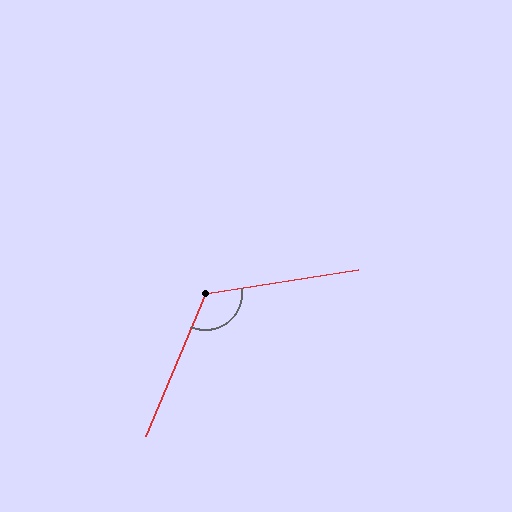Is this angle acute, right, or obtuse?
It is obtuse.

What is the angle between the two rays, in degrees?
Approximately 122 degrees.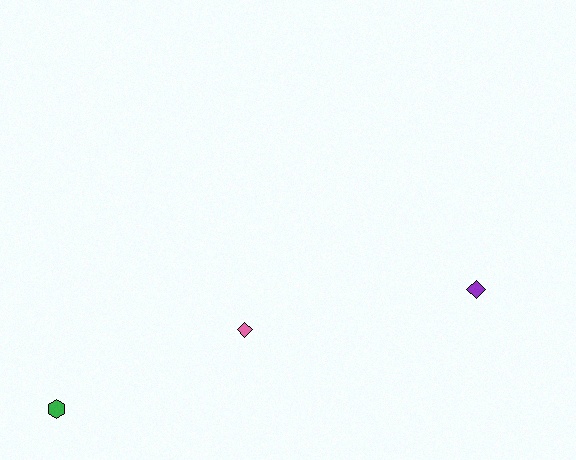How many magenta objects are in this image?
There are no magenta objects.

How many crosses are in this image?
There are no crosses.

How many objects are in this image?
There are 3 objects.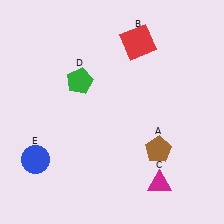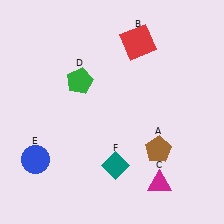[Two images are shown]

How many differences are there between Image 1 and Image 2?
There is 1 difference between the two images.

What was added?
A teal diamond (F) was added in Image 2.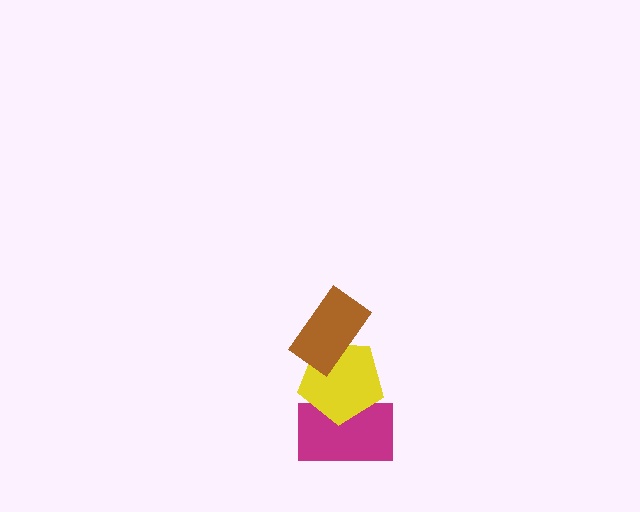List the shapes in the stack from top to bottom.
From top to bottom: the brown rectangle, the yellow pentagon, the magenta rectangle.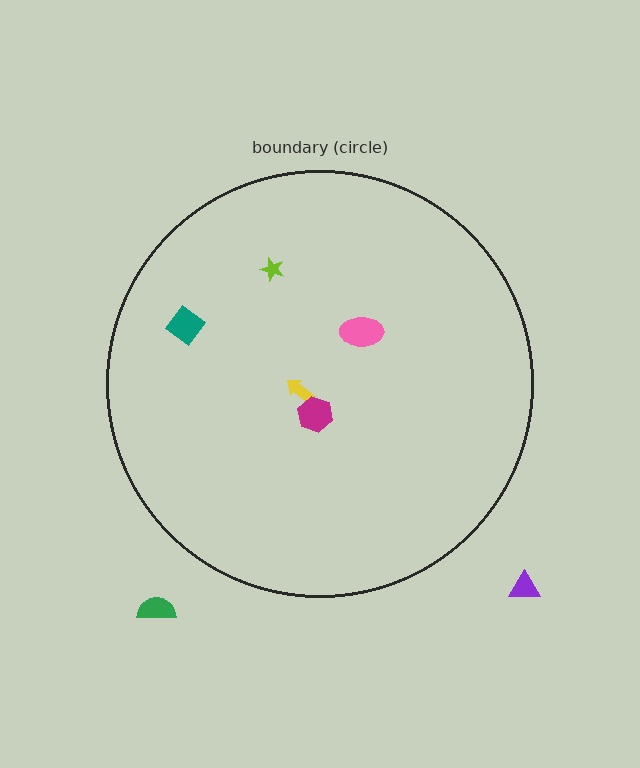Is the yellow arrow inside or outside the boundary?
Inside.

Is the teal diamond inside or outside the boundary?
Inside.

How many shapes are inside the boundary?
5 inside, 2 outside.